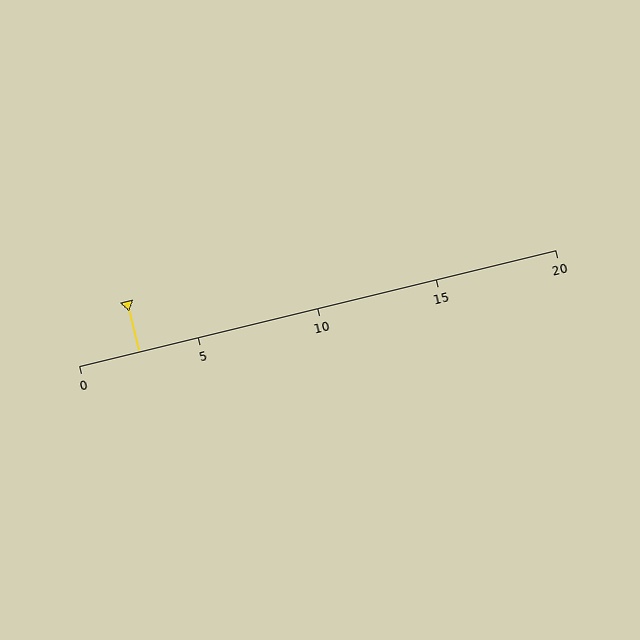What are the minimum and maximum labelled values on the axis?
The axis runs from 0 to 20.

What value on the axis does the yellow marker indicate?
The marker indicates approximately 2.5.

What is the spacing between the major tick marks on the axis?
The major ticks are spaced 5 apart.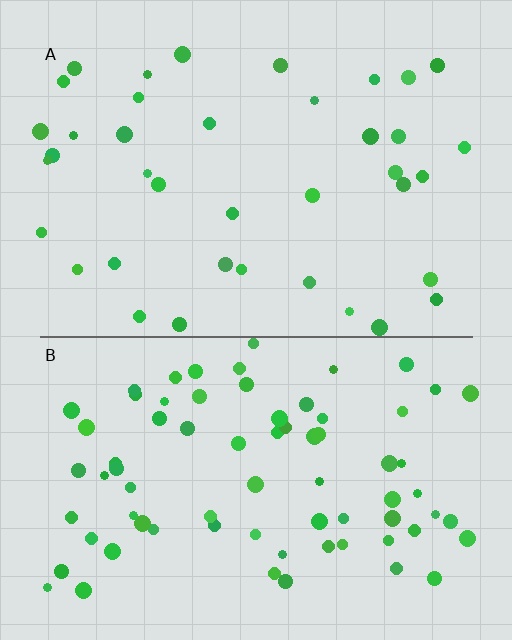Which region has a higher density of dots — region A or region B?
B (the bottom).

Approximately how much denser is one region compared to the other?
Approximately 1.9× — region B over region A.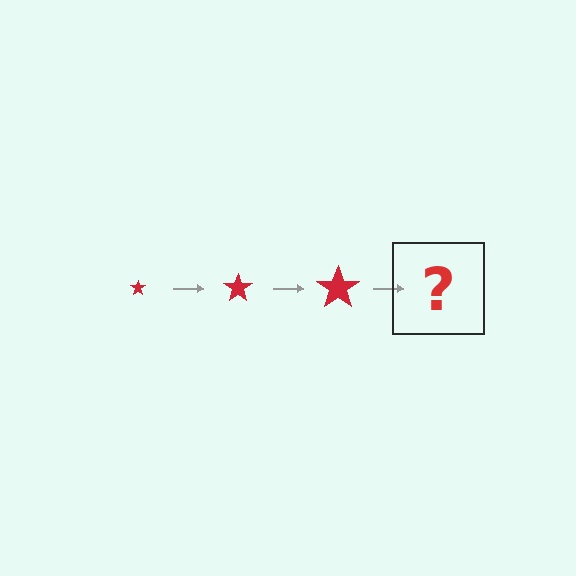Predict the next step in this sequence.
The next step is a red star, larger than the previous one.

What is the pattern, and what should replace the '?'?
The pattern is that the star gets progressively larger each step. The '?' should be a red star, larger than the previous one.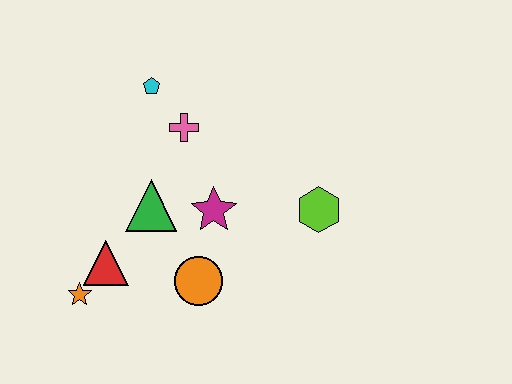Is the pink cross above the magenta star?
Yes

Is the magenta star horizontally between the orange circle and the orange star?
No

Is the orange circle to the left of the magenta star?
Yes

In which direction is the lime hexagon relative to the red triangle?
The lime hexagon is to the right of the red triangle.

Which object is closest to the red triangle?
The orange star is closest to the red triangle.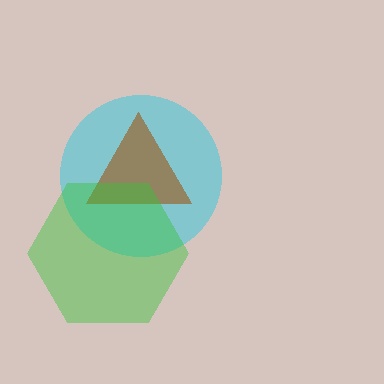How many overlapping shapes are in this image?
There are 3 overlapping shapes in the image.